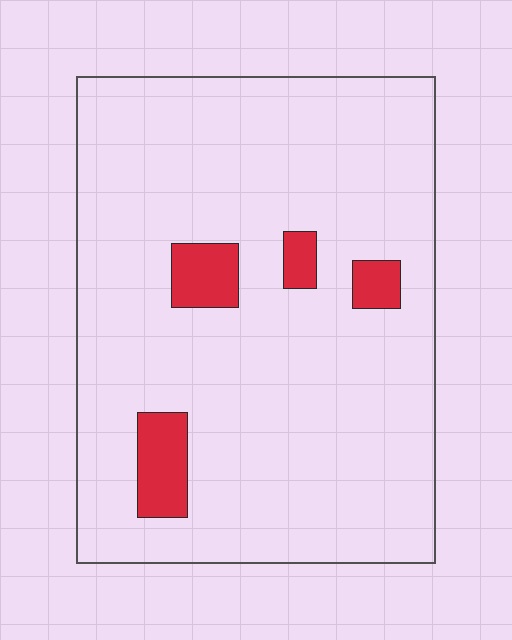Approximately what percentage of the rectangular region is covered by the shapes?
Approximately 10%.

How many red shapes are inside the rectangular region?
4.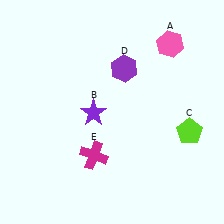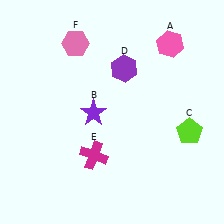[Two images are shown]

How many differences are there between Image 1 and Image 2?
There is 1 difference between the two images.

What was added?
A pink hexagon (F) was added in Image 2.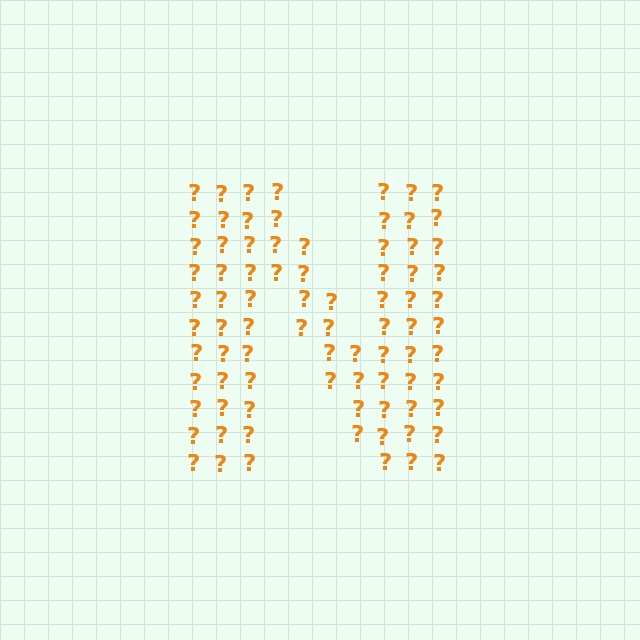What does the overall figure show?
The overall figure shows the letter N.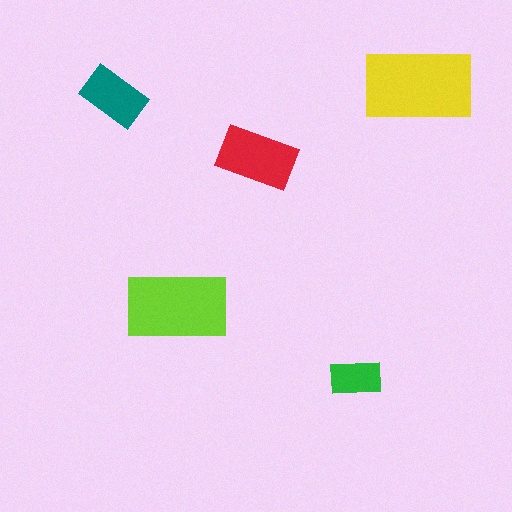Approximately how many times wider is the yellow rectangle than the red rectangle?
About 1.5 times wider.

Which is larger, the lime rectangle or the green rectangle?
The lime one.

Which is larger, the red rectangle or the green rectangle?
The red one.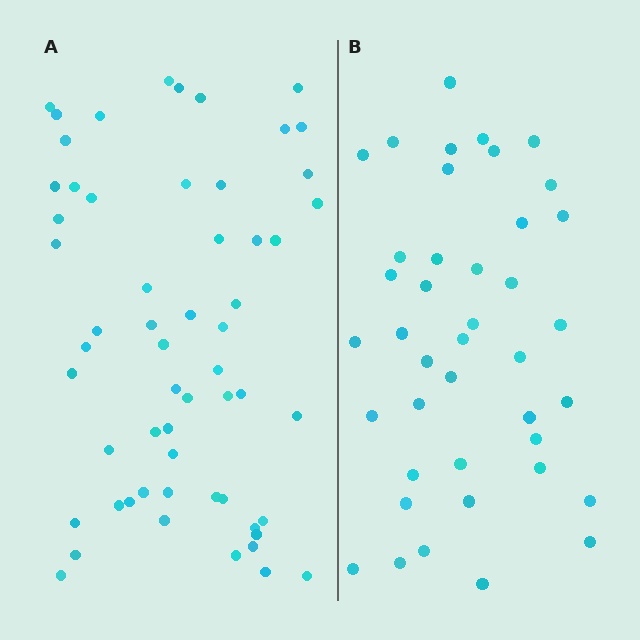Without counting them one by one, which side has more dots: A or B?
Region A (the left region) has more dots.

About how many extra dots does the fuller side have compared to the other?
Region A has approximately 15 more dots than region B.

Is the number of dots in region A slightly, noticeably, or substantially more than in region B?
Region A has noticeably more, but not dramatically so. The ratio is roughly 1.4 to 1.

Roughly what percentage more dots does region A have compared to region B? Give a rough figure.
About 40% more.